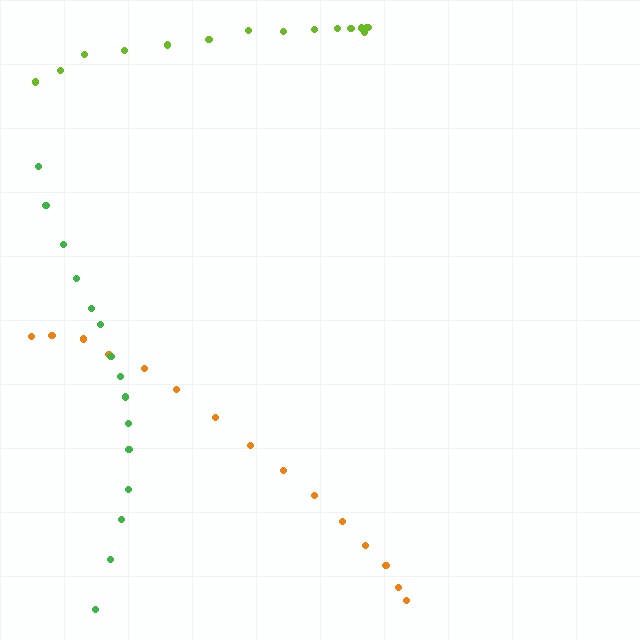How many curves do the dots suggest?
There are 3 distinct paths.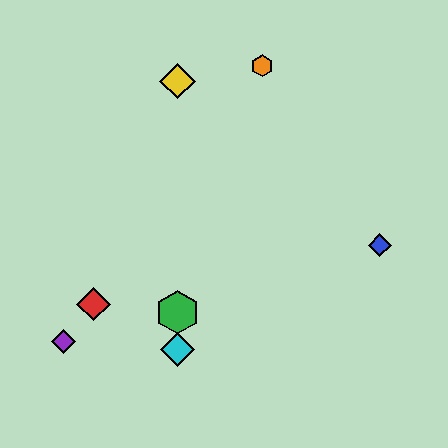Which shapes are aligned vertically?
The green hexagon, the yellow diamond, the cyan diamond are aligned vertically.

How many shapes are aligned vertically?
3 shapes (the green hexagon, the yellow diamond, the cyan diamond) are aligned vertically.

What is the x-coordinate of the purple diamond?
The purple diamond is at x≈64.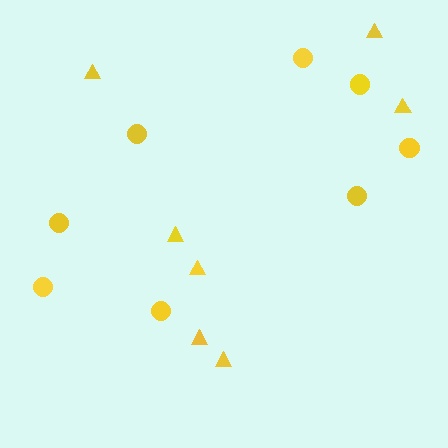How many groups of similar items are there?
There are 2 groups: one group of circles (8) and one group of triangles (7).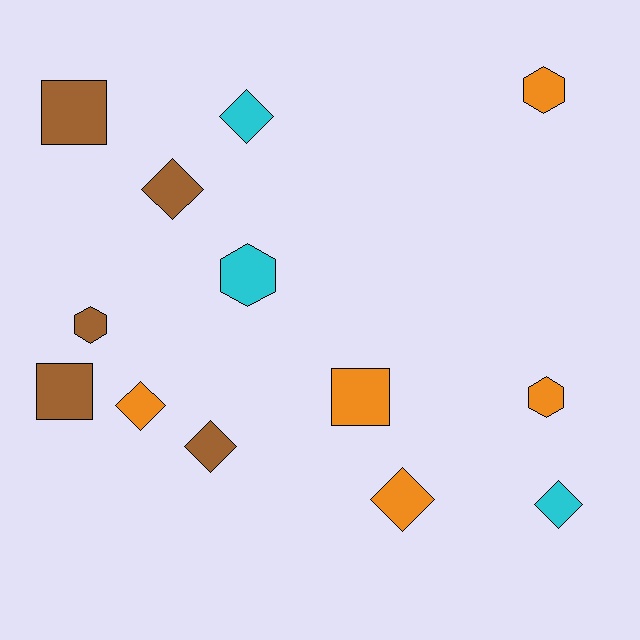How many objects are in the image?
There are 13 objects.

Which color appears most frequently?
Brown, with 5 objects.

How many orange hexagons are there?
There are 2 orange hexagons.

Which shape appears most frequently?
Diamond, with 6 objects.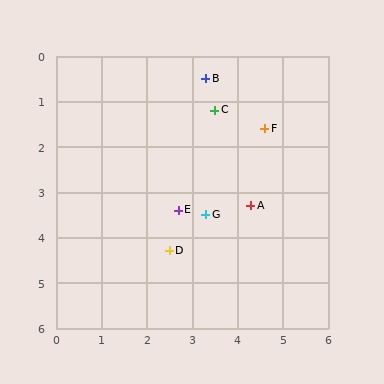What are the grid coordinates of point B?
Point B is at approximately (3.3, 0.5).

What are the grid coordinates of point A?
Point A is at approximately (4.3, 3.3).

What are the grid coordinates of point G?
Point G is at approximately (3.3, 3.5).